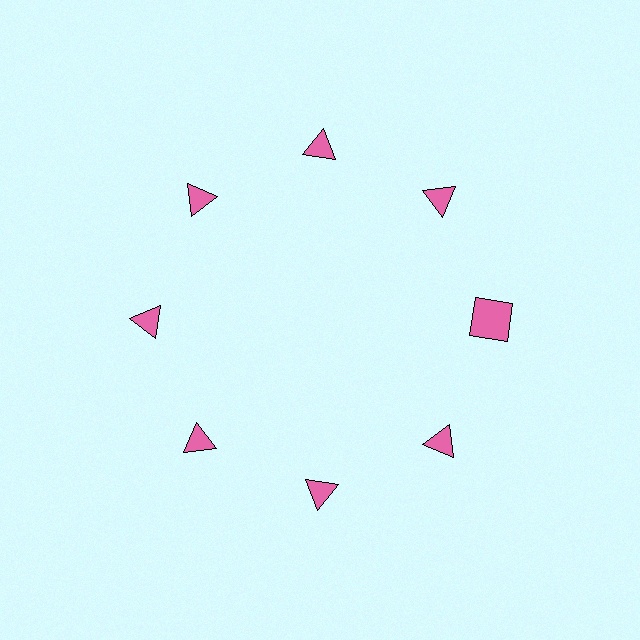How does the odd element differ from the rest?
It has a different shape: square instead of triangle.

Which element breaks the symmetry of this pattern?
The pink square at roughly the 3 o'clock position breaks the symmetry. All other shapes are pink triangles.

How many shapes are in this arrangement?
There are 8 shapes arranged in a ring pattern.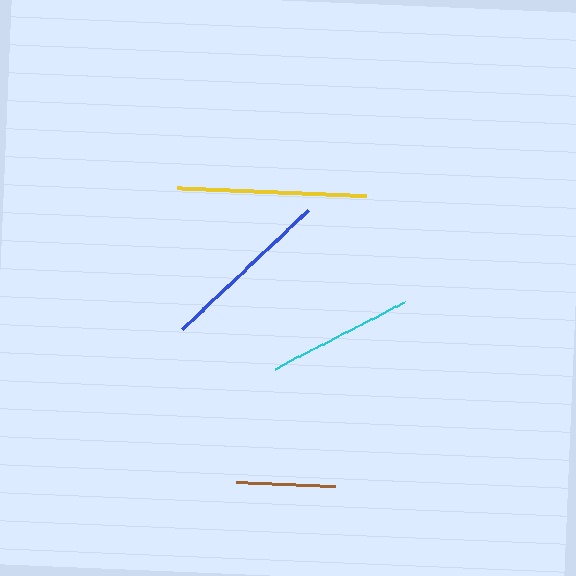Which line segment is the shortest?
The brown line is the shortest at approximately 98 pixels.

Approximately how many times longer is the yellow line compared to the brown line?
The yellow line is approximately 1.9 times the length of the brown line.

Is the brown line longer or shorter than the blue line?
The blue line is longer than the brown line.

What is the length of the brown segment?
The brown segment is approximately 98 pixels long.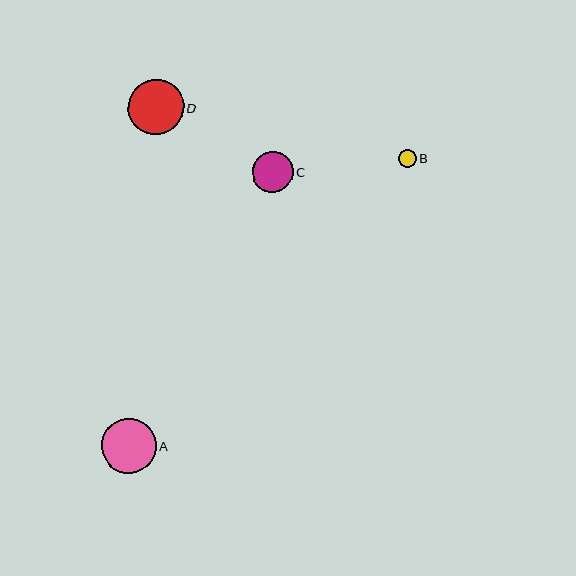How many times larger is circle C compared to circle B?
Circle C is approximately 2.3 times the size of circle B.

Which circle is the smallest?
Circle B is the smallest with a size of approximately 18 pixels.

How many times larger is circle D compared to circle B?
Circle D is approximately 3.1 times the size of circle B.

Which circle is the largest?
Circle D is the largest with a size of approximately 55 pixels.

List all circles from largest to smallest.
From largest to smallest: D, A, C, B.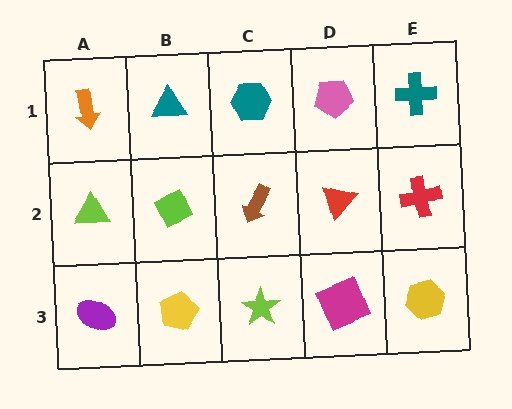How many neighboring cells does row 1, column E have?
2.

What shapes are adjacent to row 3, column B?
A lime diamond (row 2, column B), a purple ellipse (row 3, column A), a lime star (row 3, column C).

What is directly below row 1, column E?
A red cross.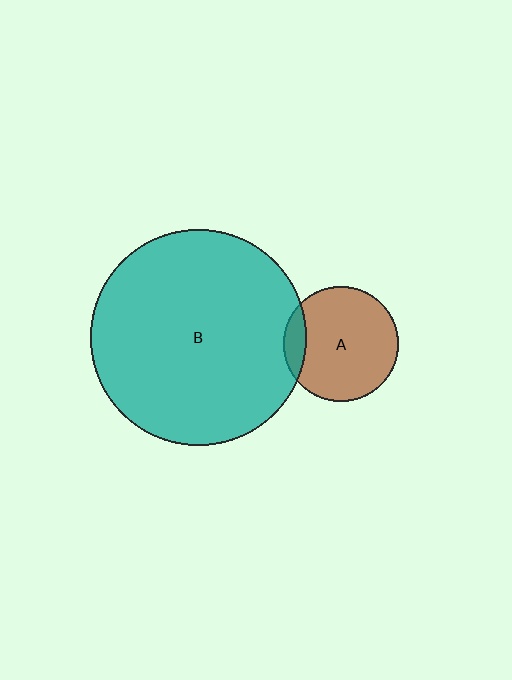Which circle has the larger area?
Circle B (teal).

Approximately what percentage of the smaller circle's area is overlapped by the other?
Approximately 10%.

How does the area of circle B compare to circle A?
Approximately 3.5 times.